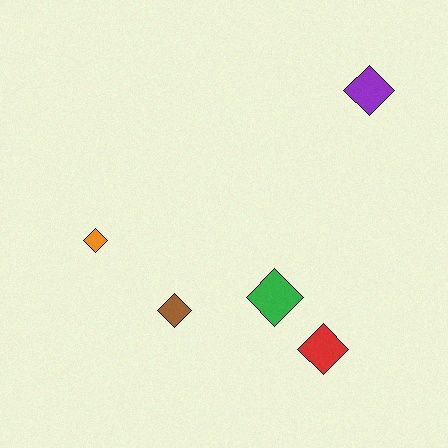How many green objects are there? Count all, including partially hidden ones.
There is 1 green object.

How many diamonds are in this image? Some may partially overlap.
There are 5 diamonds.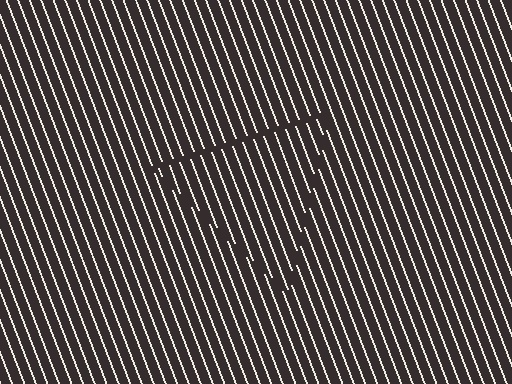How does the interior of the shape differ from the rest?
The interior of the shape contains the same grating, shifted by half a period — the contour is defined by the phase discontinuity where line-ends from the inner and outer gratings abut.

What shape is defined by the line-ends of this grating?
An illusory triangle. The interior of the shape contains the same grating, shifted by half a period — the contour is defined by the phase discontinuity where line-ends from the inner and outer gratings abut.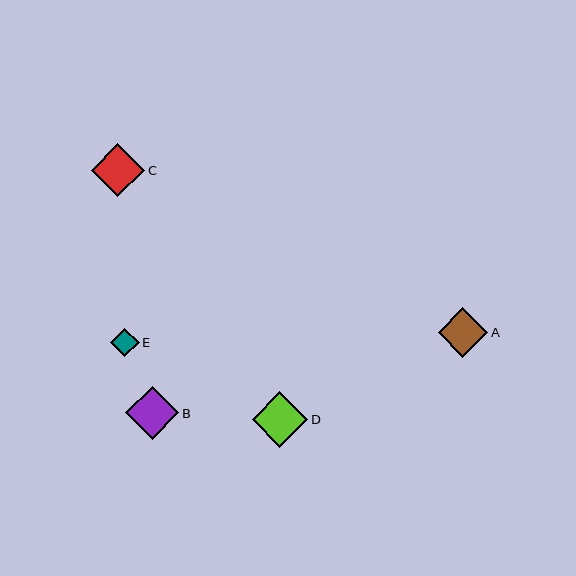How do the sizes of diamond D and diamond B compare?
Diamond D and diamond B are approximately the same size.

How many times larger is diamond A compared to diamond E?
Diamond A is approximately 1.7 times the size of diamond E.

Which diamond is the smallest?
Diamond E is the smallest with a size of approximately 28 pixels.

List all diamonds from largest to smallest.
From largest to smallest: D, C, B, A, E.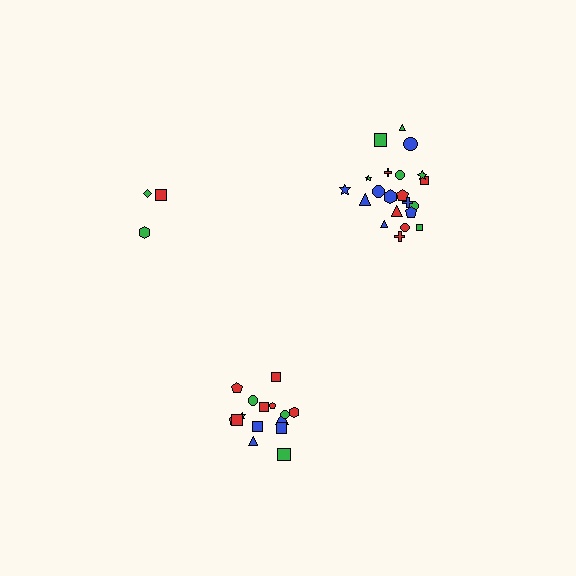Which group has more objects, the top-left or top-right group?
The top-right group.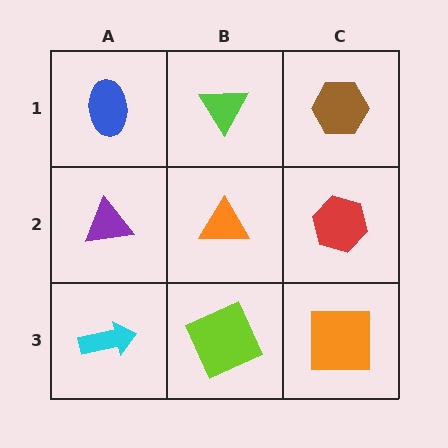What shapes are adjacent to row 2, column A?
A blue ellipse (row 1, column A), a cyan arrow (row 3, column A), an orange triangle (row 2, column B).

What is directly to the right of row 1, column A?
A lime triangle.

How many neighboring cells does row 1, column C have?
2.